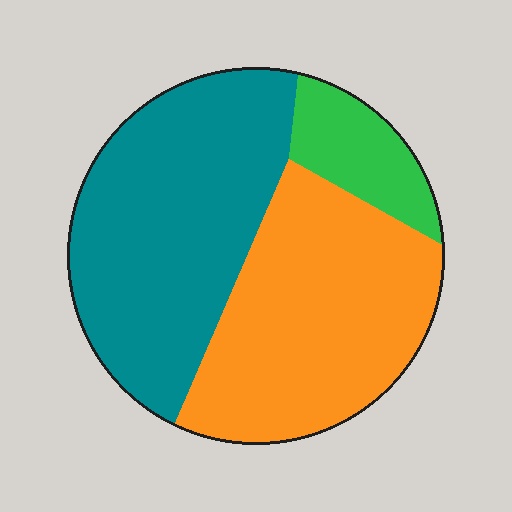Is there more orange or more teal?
Teal.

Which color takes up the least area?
Green, at roughly 10%.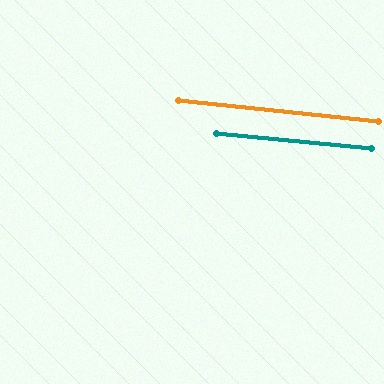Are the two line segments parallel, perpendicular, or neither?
Parallel — their directions differ by only 0.8°.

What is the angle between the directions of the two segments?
Approximately 1 degree.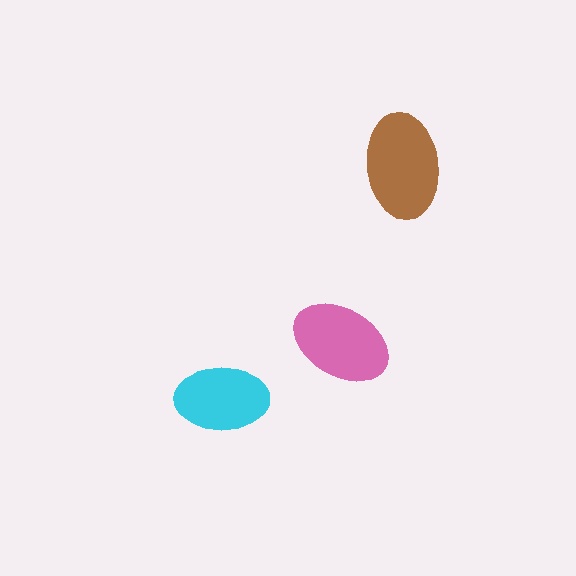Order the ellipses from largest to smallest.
the brown one, the pink one, the cyan one.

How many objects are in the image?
There are 3 objects in the image.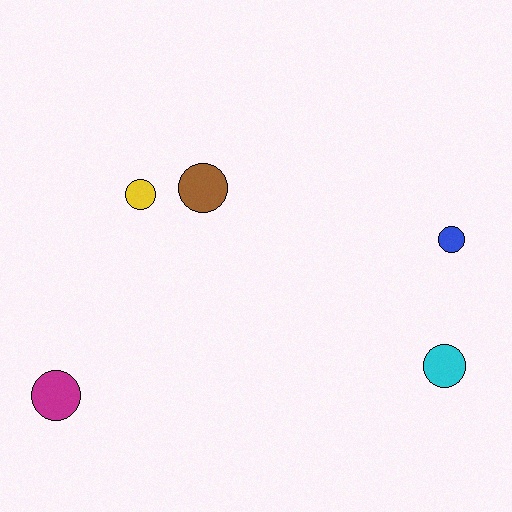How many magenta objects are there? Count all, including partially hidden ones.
There is 1 magenta object.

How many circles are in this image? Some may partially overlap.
There are 5 circles.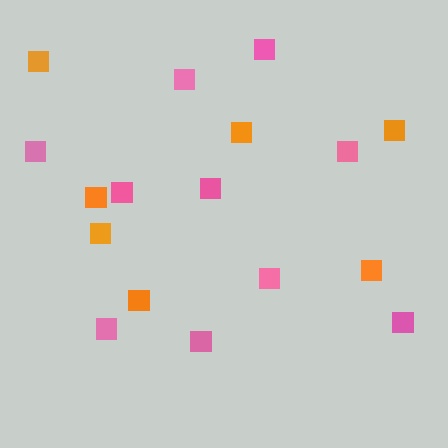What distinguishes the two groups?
There are 2 groups: one group of orange squares (7) and one group of pink squares (10).